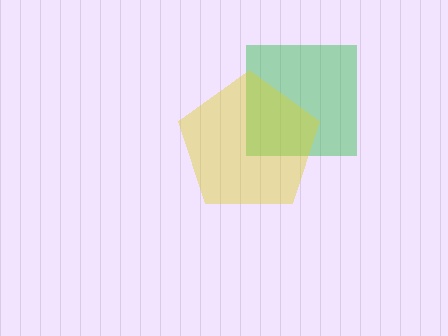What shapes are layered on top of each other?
The layered shapes are: a green square, a yellow pentagon.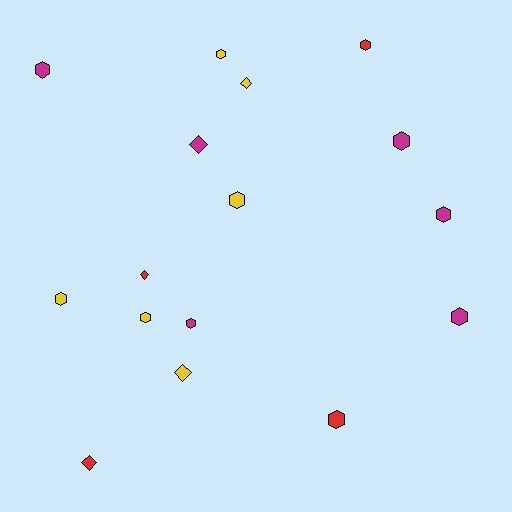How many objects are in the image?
There are 16 objects.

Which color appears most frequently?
Magenta, with 6 objects.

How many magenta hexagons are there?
There are 5 magenta hexagons.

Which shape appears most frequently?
Hexagon, with 11 objects.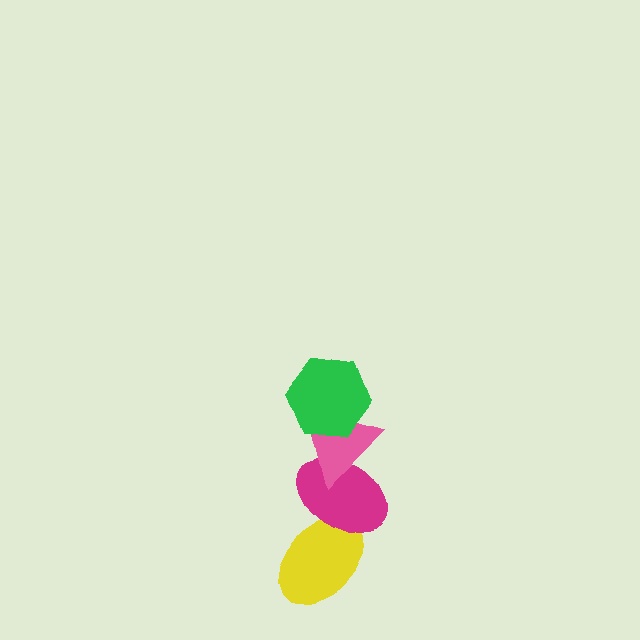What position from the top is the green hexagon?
The green hexagon is 1st from the top.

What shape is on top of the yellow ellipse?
The magenta ellipse is on top of the yellow ellipse.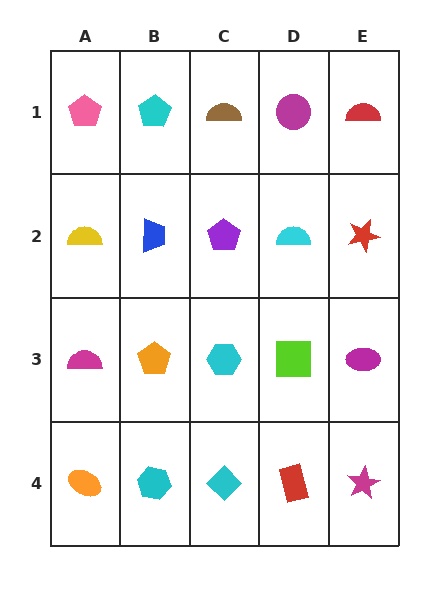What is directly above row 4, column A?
A magenta semicircle.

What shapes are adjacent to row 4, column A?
A magenta semicircle (row 3, column A), a cyan hexagon (row 4, column B).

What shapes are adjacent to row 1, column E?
A red star (row 2, column E), a magenta circle (row 1, column D).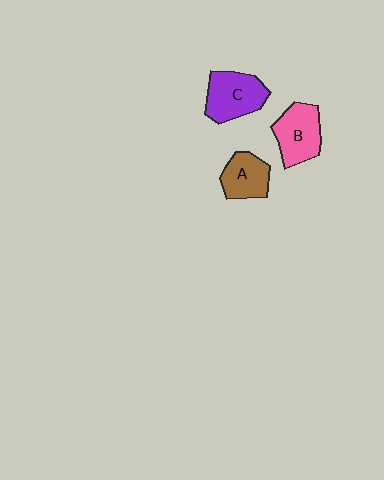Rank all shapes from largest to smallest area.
From largest to smallest: C (purple), B (pink), A (brown).